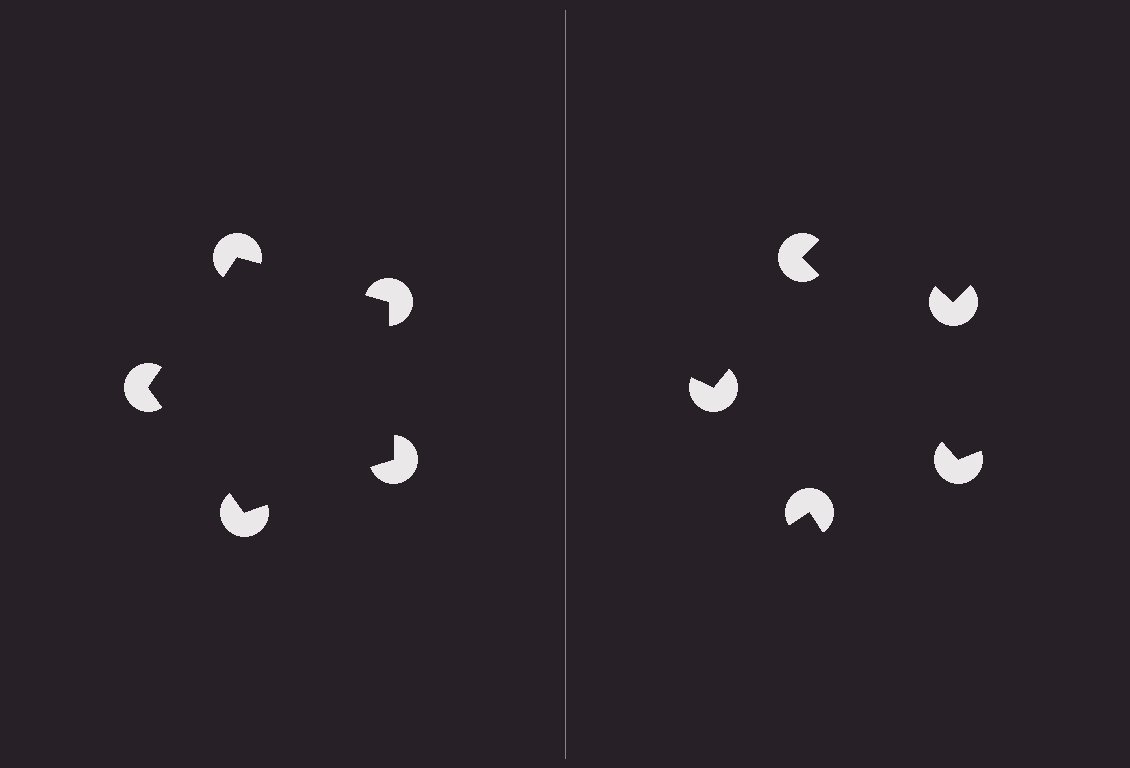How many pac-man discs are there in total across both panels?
10 — 5 on each side.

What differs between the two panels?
The pac-man discs are positioned identically on both sides; only the wedge orientations differ. On the left they align to a pentagon; on the right they are misaligned.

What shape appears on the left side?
An illusory pentagon.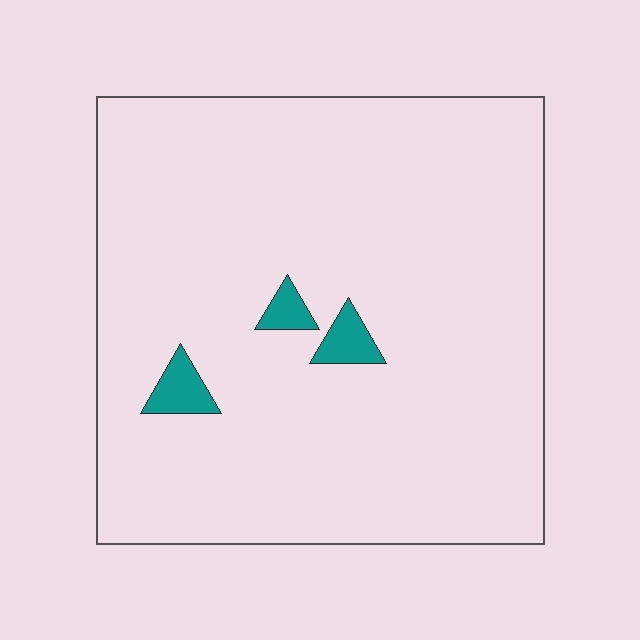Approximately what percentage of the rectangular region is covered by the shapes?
Approximately 5%.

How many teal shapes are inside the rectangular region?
3.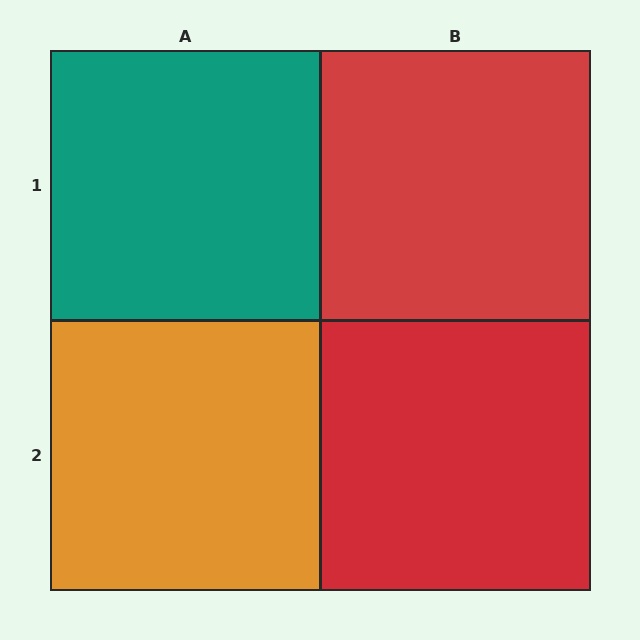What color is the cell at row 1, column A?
Teal.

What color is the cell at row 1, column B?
Red.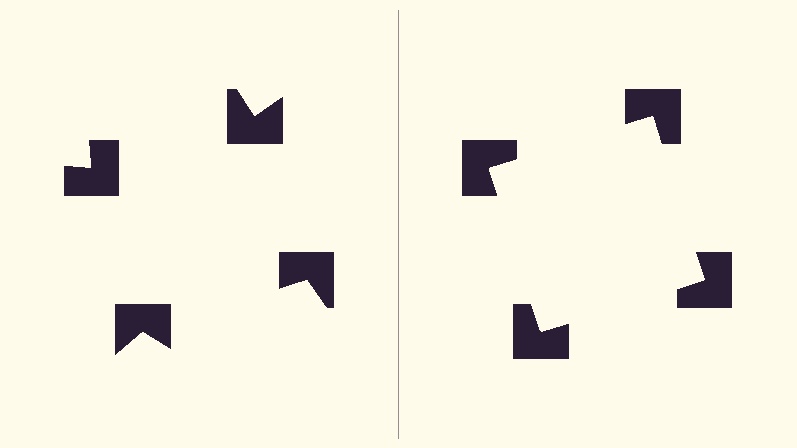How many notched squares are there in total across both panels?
8 — 4 on each side.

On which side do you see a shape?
An illusory square appears on the right side. On the left side the wedge cuts are rotated, so no coherent shape forms.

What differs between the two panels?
The notched squares are positioned identically on both sides; only the wedge orientations differ. On the right they align to a square; on the left they are misaligned.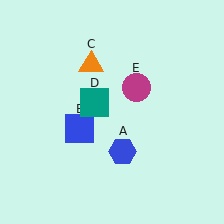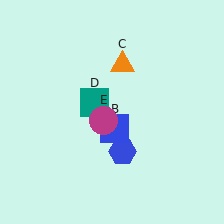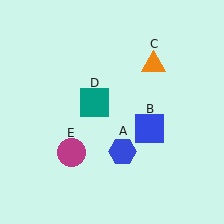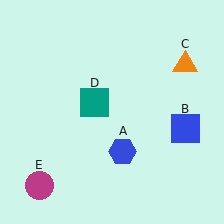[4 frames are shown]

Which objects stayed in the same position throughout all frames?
Blue hexagon (object A) and teal square (object D) remained stationary.